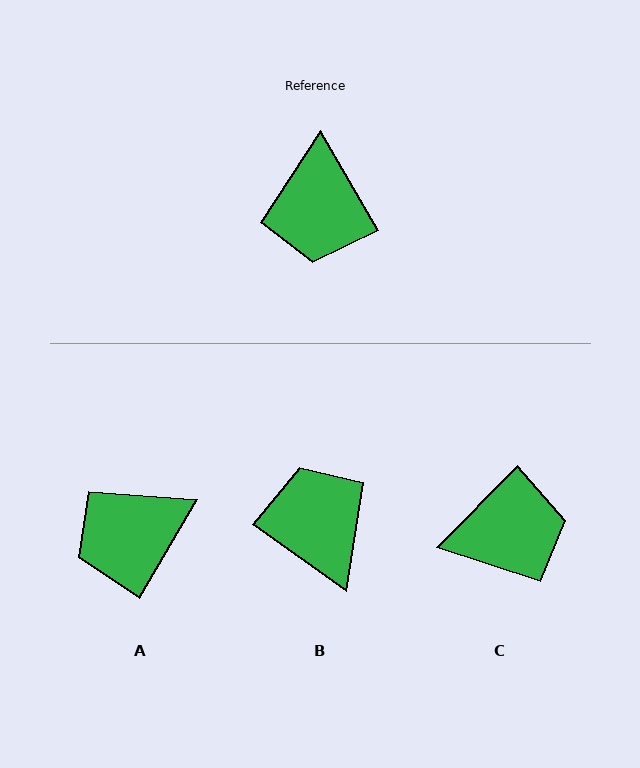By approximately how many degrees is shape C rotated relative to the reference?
Approximately 105 degrees counter-clockwise.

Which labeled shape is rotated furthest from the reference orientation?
B, about 155 degrees away.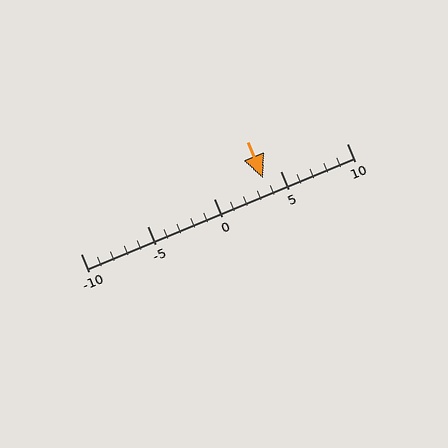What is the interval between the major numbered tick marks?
The major tick marks are spaced 5 units apart.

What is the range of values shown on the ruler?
The ruler shows values from -10 to 10.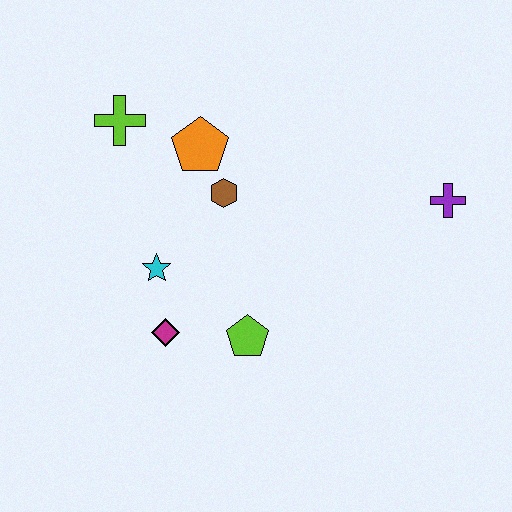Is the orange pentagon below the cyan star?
No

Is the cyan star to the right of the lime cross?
Yes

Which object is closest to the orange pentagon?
The brown hexagon is closest to the orange pentagon.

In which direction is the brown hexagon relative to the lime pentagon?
The brown hexagon is above the lime pentagon.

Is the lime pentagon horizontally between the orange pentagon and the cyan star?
No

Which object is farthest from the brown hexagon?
The purple cross is farthest from the brown hexagon.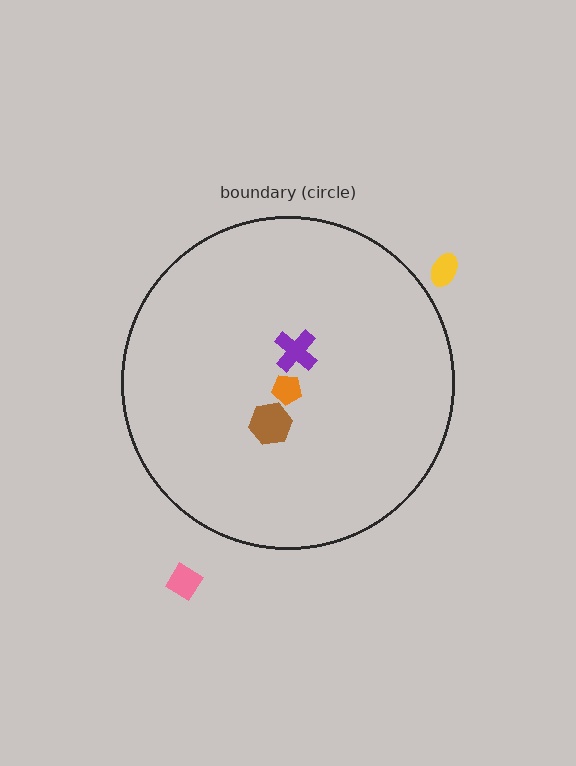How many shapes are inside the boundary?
3 inside, 2 outside.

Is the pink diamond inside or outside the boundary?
Outside.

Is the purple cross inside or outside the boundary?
Inside.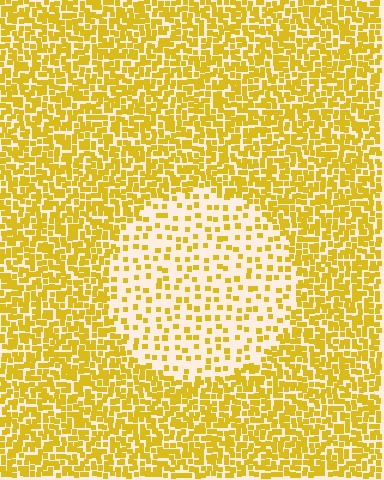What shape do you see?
I see a circle.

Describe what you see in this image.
The image contains small yellow elements arranged at two different densities. A circle-shaped region is visible where the elements are less densely packed than the surrounding area.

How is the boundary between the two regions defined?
The boundary is defined by a change in element density (approximately 2.8x ratio). All elements are the same color, size, and shape.